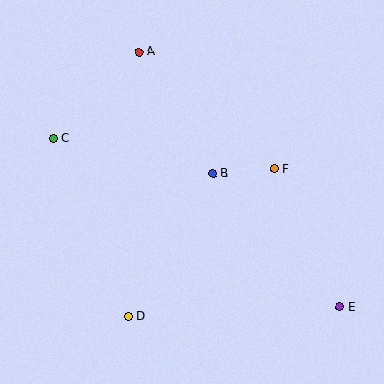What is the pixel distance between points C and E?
The distance between C and E is 332 pixels.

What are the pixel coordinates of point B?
Point B is at (213, 174).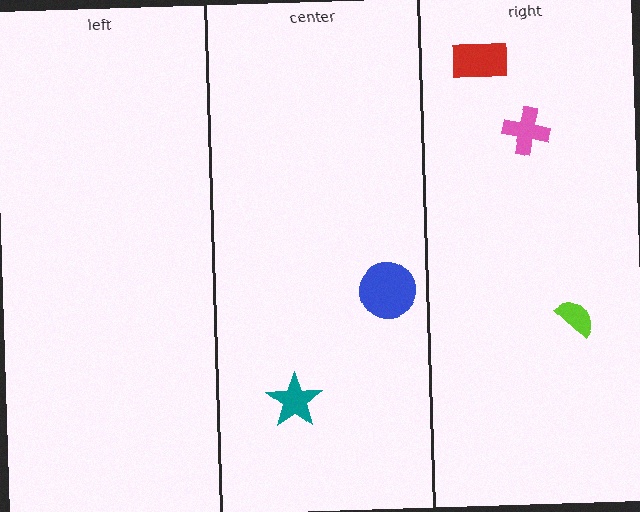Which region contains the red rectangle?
The right region.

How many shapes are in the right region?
3.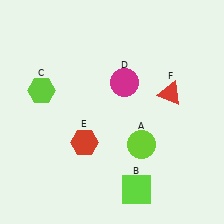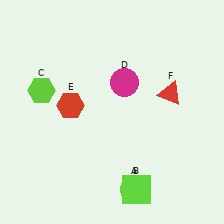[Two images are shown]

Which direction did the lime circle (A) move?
The lime circle (A) moved down.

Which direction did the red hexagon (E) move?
The red hexagon (E) moved up.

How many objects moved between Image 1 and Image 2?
2 objects moved between the two images.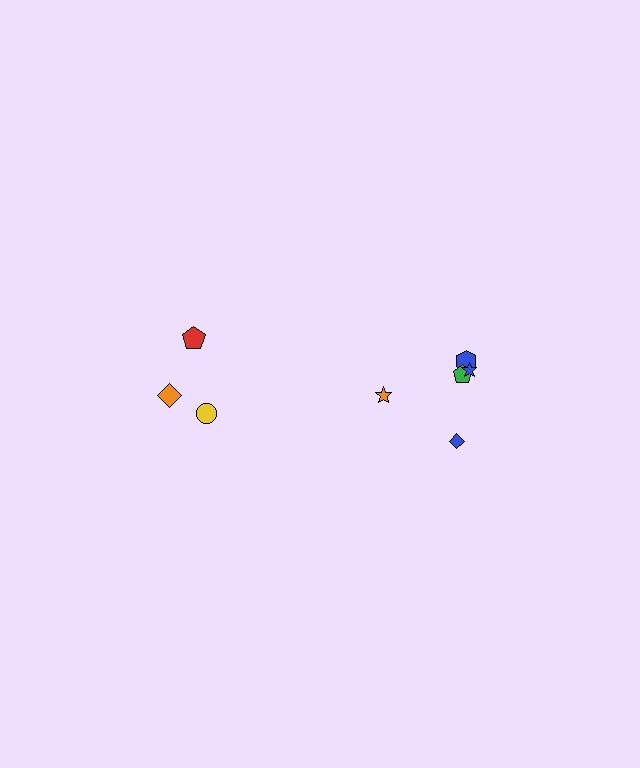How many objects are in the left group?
There are 3 objects.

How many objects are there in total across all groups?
There are 8 objects.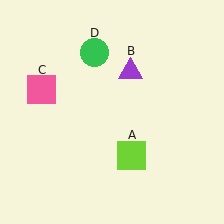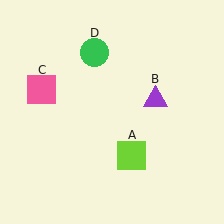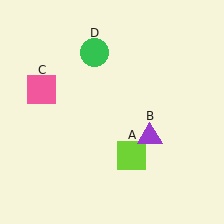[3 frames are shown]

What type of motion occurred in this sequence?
The purple triangle (object B) rotated clockwise around the center of the scene.